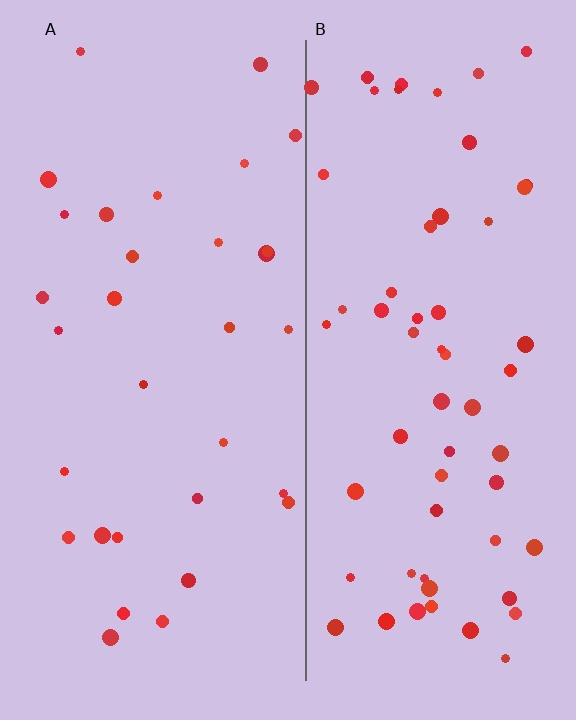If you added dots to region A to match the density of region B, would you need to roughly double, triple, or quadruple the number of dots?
Approximately double.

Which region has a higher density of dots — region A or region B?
B (the right).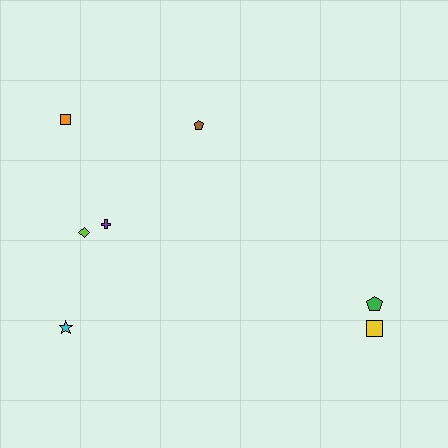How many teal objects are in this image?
There are no teal objects.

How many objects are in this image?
There are 7 objects.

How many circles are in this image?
There are no circles.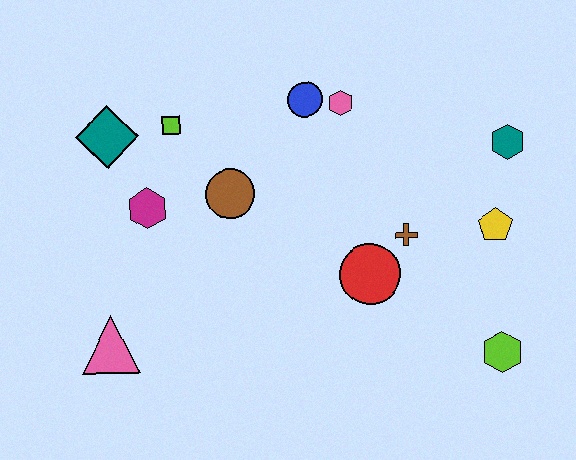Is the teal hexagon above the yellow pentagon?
Yes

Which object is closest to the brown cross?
The red circle is closest to the brown cross.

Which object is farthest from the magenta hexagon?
The lime hexagon is farthest from the magenta hexagon.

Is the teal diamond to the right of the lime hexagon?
No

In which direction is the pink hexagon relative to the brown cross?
The pink hexagon is above the brown cross.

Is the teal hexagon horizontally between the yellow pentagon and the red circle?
No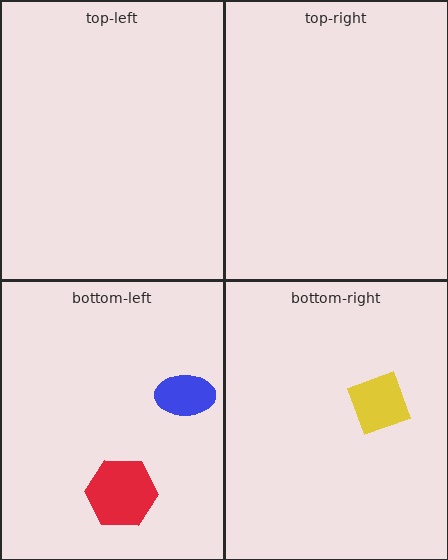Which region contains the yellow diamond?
The bottom-right region.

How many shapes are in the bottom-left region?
2.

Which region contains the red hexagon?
The bottom-left region.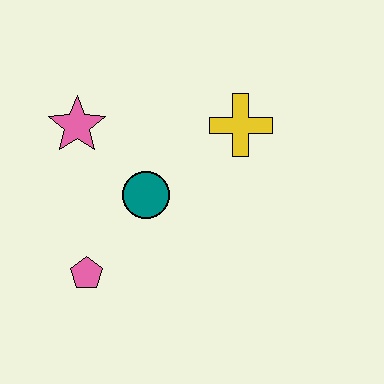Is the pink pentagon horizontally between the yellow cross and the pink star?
Yes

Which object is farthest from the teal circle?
The yellow cross is farthest from the teal circle.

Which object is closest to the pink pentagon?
The teal circle is closest to the pink pentagon.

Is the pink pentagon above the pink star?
No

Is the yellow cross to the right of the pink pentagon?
Yes